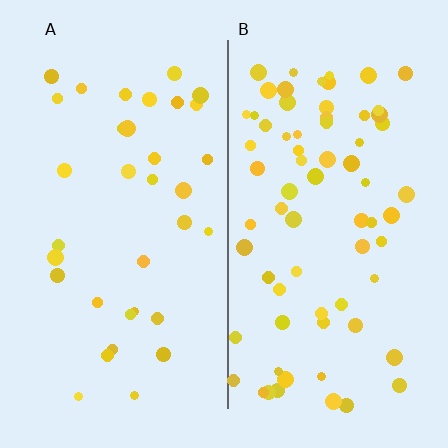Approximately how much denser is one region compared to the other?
Approximately 2.1× — region B over region A.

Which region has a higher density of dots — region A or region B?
B (the right).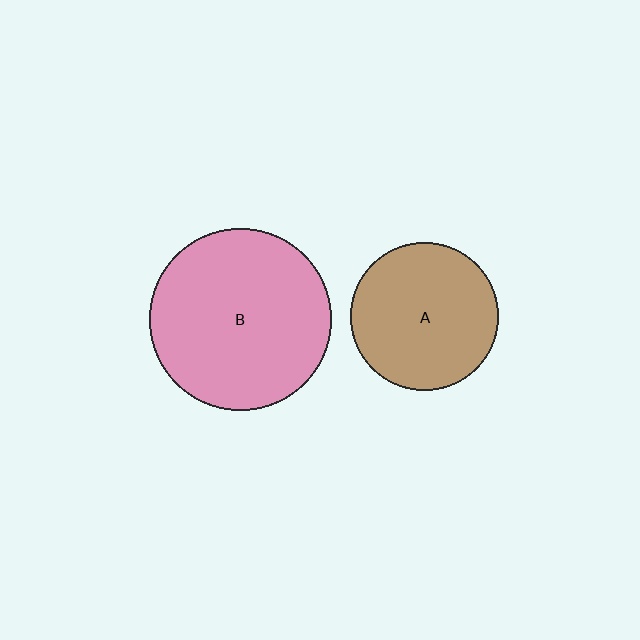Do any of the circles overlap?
No, none of the circles overlap.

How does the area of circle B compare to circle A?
Approximately 1.5 times.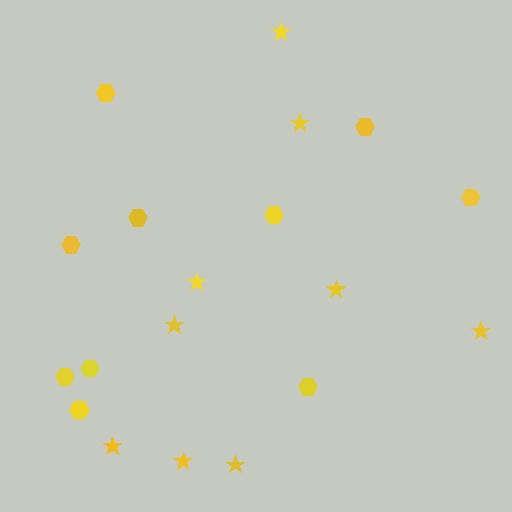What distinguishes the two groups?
There are 2 groups: one group of stars (9) and one group of hexagons (10).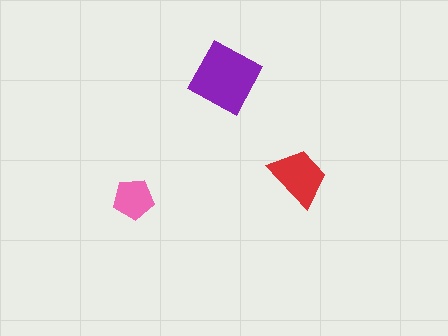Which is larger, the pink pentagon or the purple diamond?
The purple diamond.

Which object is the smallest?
The pink pentagon.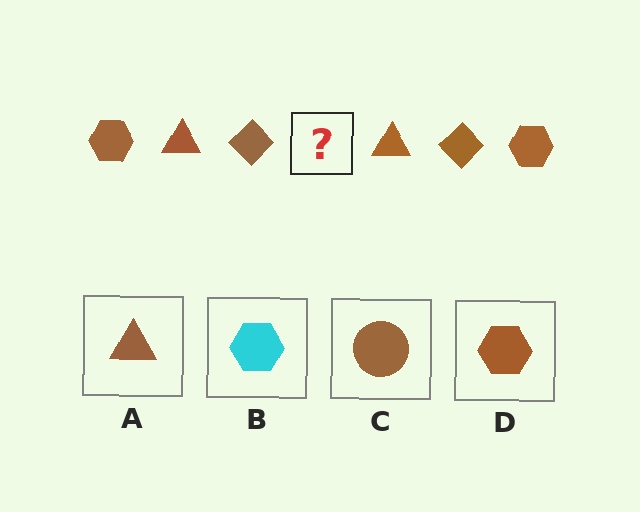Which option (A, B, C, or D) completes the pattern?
D.